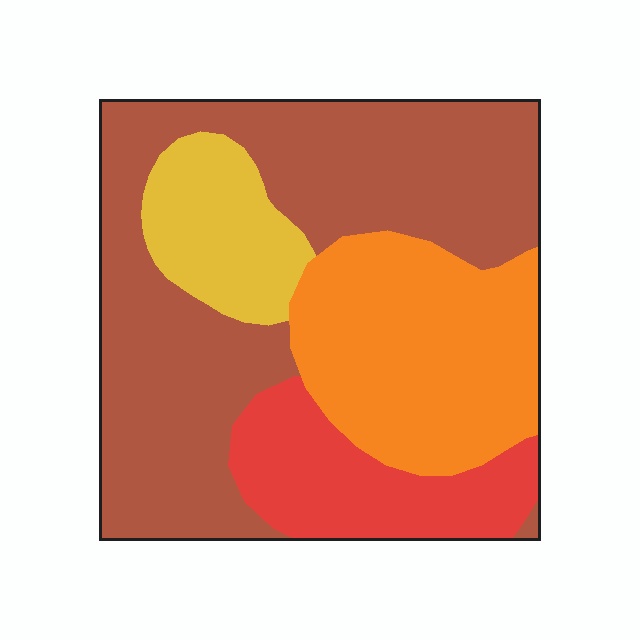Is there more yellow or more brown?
Brown.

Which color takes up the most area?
Brown, at roughly 50%.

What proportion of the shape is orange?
Orange takes up about one quarter (1/4) of the shape.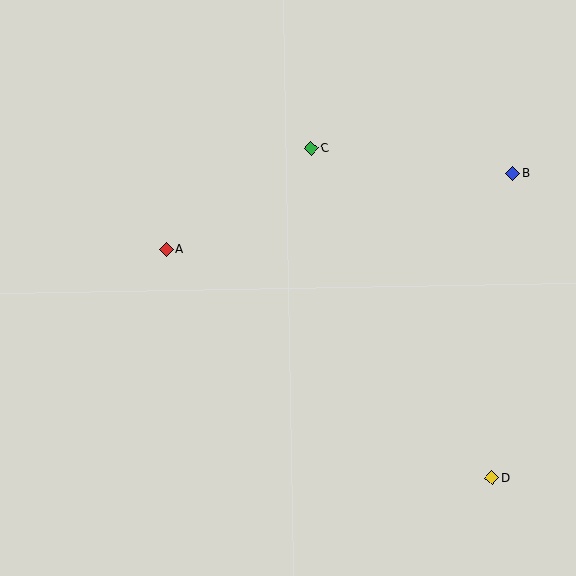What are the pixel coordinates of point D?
Point D is at (492, 478).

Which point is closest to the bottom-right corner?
Point D is closest to the bottom-right corner.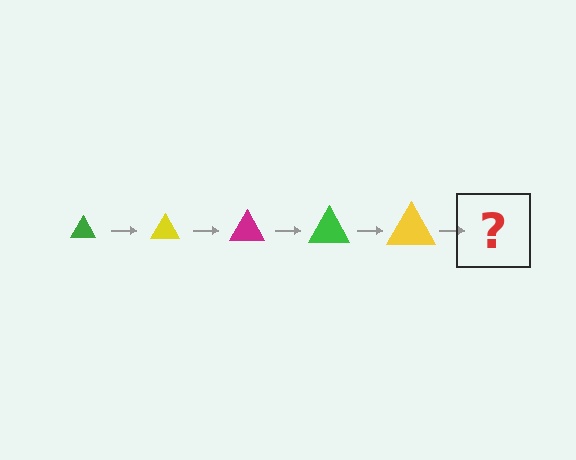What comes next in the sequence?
The next element should be a magenta triangle, larger than the previous one.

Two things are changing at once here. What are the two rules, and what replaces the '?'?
The two rules are that the triangle grows larger each step and the color cycles through green, yellow, and magenta. The '?' should be a magenta triangle, larger than the previous one.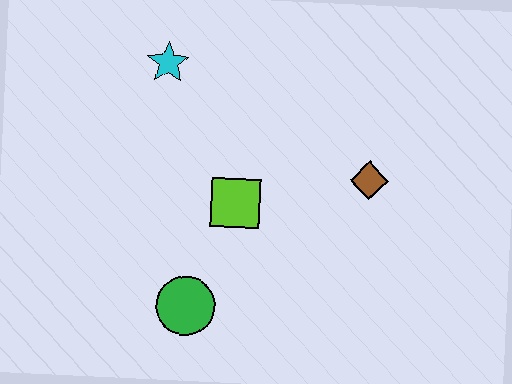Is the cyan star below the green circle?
No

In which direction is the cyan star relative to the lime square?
The cyan star is above the lime square.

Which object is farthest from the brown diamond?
The cyan star is farthest from the brown diamond.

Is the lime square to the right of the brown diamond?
No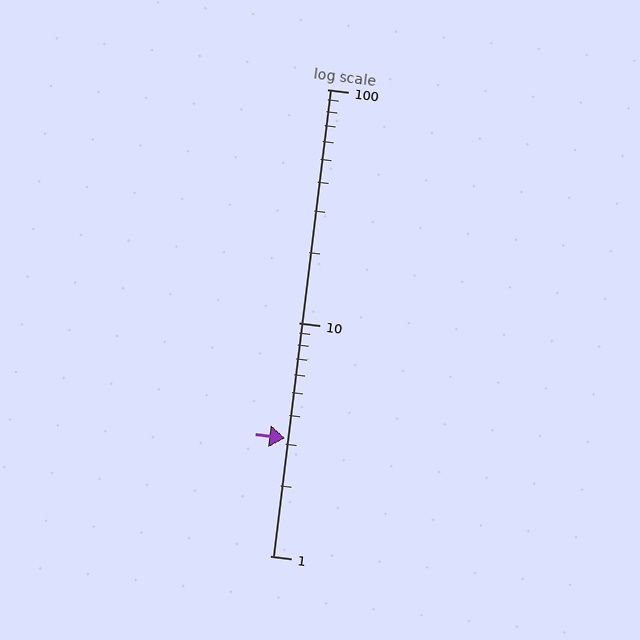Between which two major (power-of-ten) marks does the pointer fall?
The pointer is between 1 and 10.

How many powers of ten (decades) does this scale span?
The scale spans 2 decades, from 1 to 100.